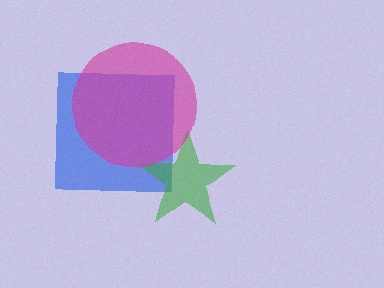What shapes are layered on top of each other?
The layered shapes are: a blue square, a green star, a magenta circle.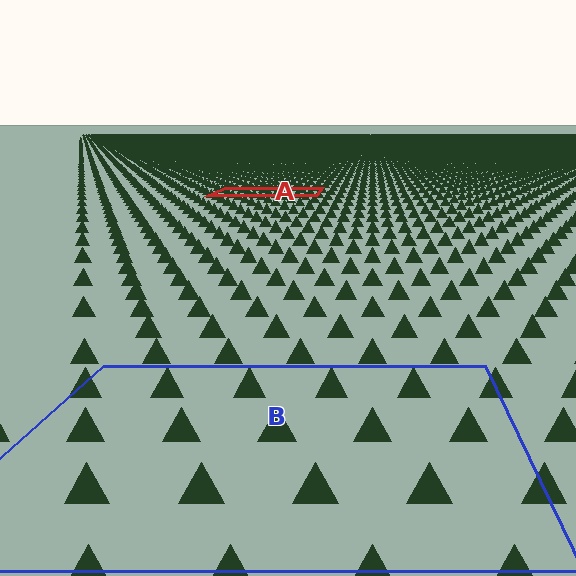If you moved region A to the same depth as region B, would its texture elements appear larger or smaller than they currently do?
They would appear larger. At a closer depth, the same texture elements are projected at a bigger on-screen size.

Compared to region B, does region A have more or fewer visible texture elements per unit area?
Region A has more texture elements per unit area — they are packed more densely because it is farther away.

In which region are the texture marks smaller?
The texture marks are smaller in region A, because it is farther away.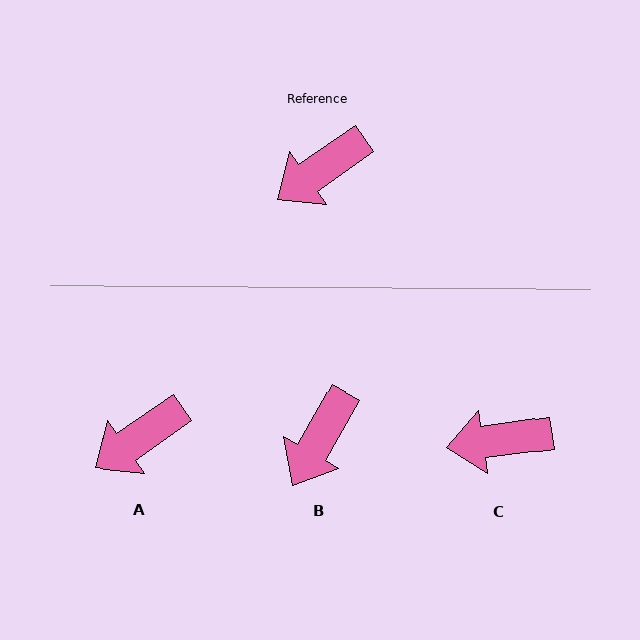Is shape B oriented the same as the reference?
No, it is off by about 26 degrees.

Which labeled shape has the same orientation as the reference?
A.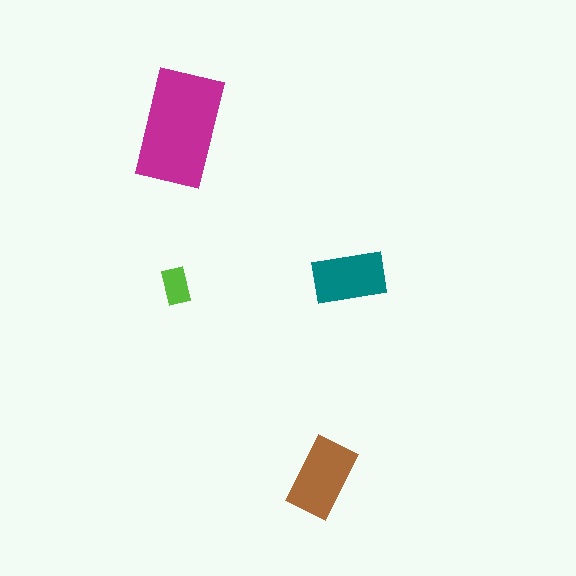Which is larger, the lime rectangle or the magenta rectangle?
The magenta one.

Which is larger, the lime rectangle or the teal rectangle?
The teal one.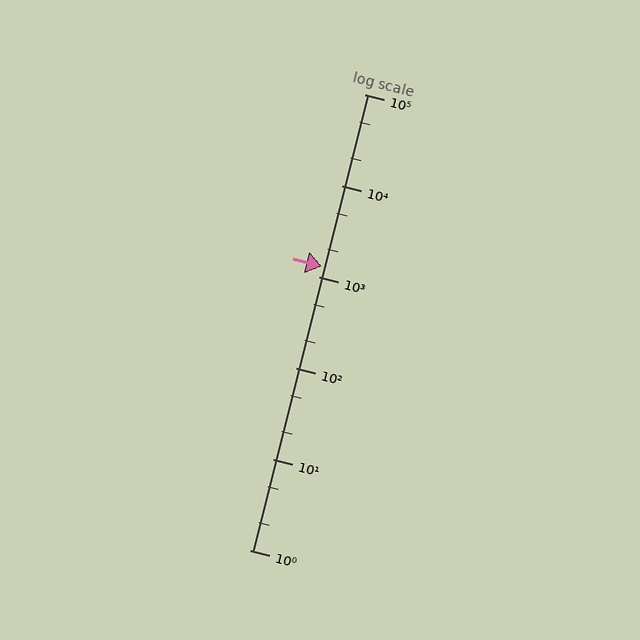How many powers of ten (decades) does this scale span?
The scale spans 5 decades, from 1 to 100000.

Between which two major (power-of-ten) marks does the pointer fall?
The pointer is between 1000 and 10000.